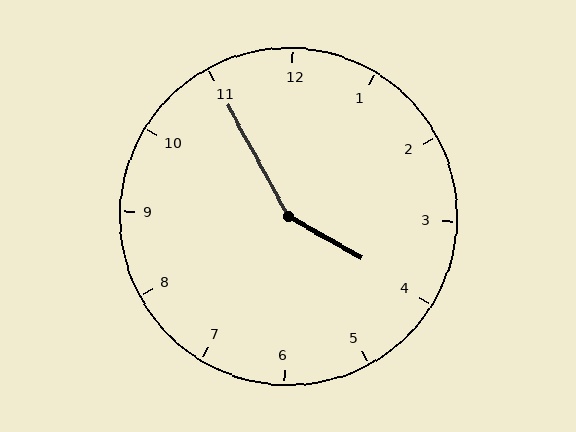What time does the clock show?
3:55.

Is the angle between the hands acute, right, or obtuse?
It is obtuse.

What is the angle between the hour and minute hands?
Approximately 148 degrees.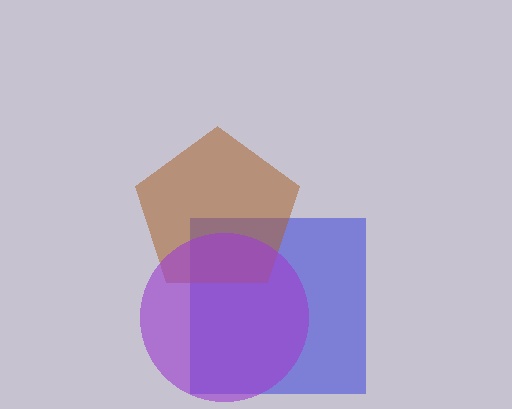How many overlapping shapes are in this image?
There are 3 overlapping shapes in the image.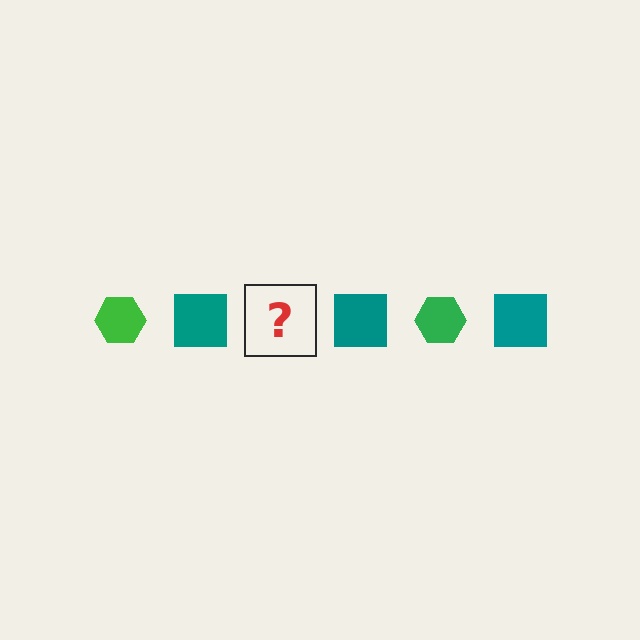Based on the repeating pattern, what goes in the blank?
The blank should be a green hexagon.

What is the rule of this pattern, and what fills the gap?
The rule is that the pattern alternates between green hexagon and teal square. The gap should be filled with a green hexagon.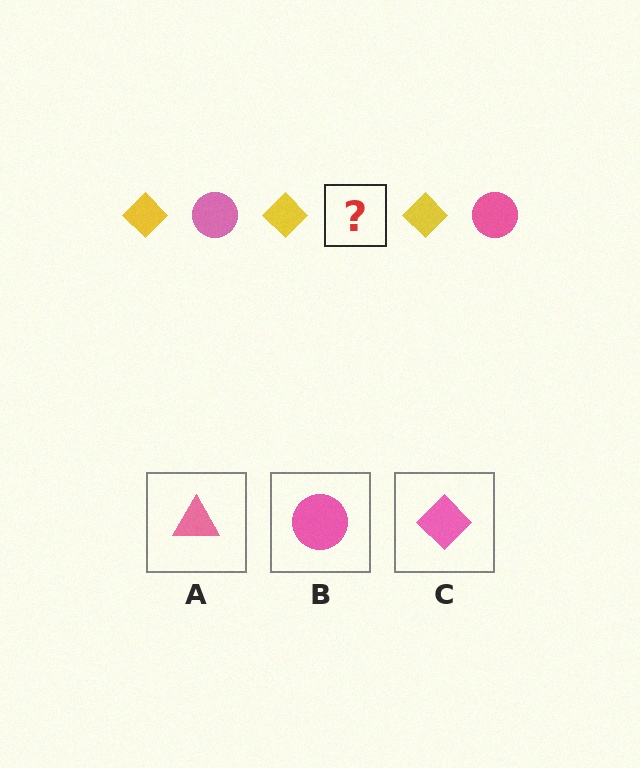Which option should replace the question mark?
Option B.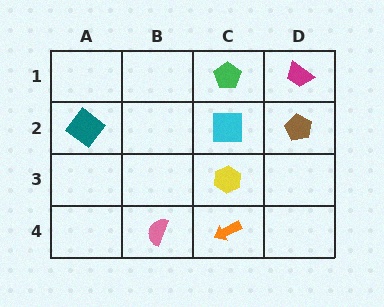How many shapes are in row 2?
3 shapes.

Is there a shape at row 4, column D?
No, that cell is empty.